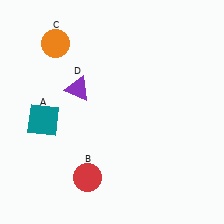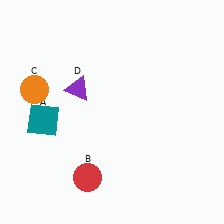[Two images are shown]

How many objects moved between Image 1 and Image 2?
1 object moved between the two images.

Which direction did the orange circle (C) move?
The orange circle (C) moved down.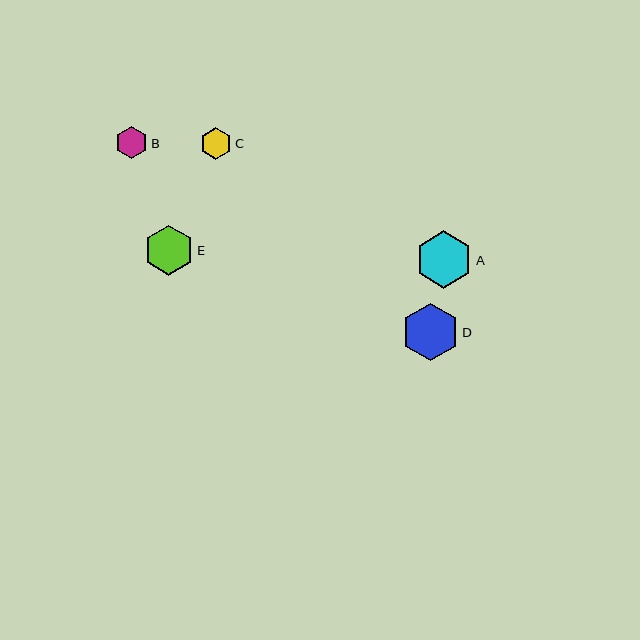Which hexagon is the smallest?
Hexagon C is the smallest with a size of approximately 32 pixels.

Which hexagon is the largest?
Hexagon A is the largest with a size of approximately 57 pixels.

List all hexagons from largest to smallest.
From largest to smallest: A, D, E, B, C.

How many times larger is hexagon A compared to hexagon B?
Hexagon A is approximately 1.7 times the size of hexagon B.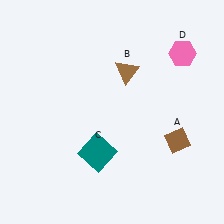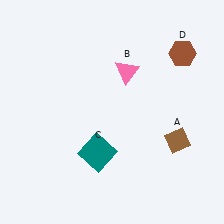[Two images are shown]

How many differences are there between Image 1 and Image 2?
There are 2 differences between the two images.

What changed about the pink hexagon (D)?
In Image 1, D is pink. In Image 2, it changed to brown.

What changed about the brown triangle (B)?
In Image 1, B is brown. In Image 2, it changed to pink.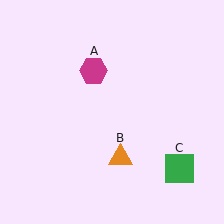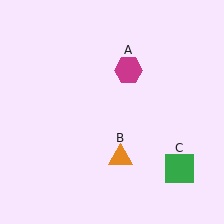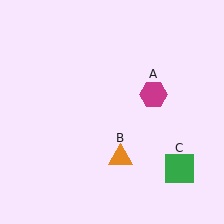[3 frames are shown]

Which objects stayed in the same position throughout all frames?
Orange triangle (object B) and green square (object C) remained stationary.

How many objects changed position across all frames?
1 object changed position: magenta hexagon (object A).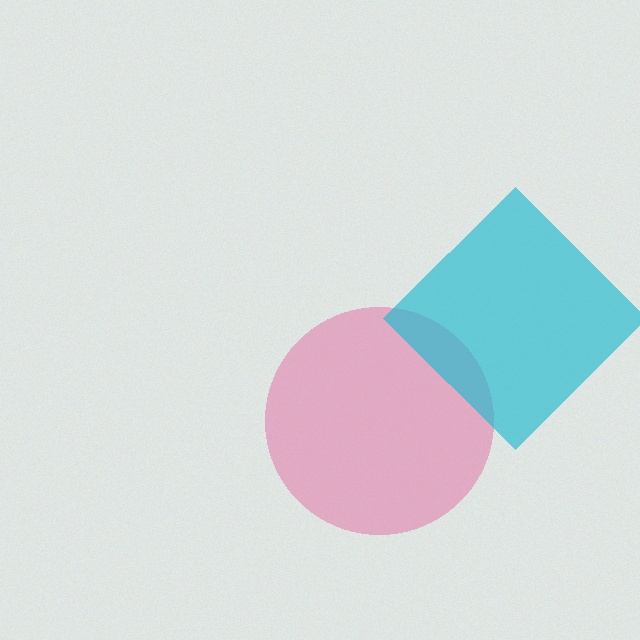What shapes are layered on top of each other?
The layered shapes are: a pink circle, a cyan diamond.